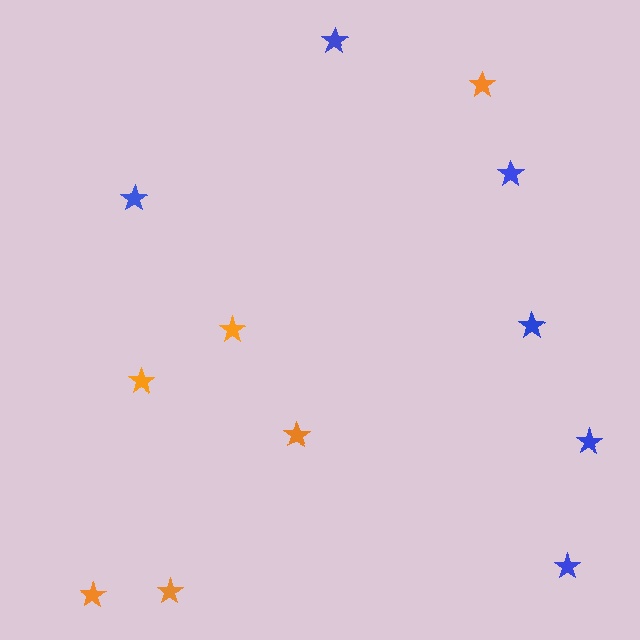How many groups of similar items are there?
There are 2 groups: one group of orange stars (6) and one group of blue stars (6).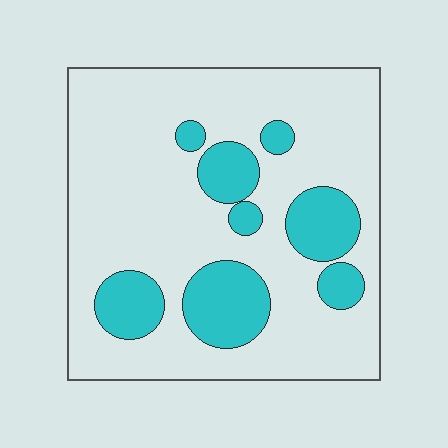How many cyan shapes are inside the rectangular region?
8.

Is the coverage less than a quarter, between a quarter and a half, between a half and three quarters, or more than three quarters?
Less than a quarter.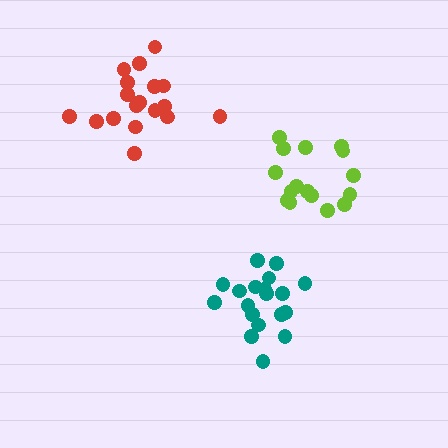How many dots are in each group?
Group 1: 19 dots, Group 2: 18 dots, Group 3: 16 dots (53 total).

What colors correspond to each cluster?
The clusters are colored: teal, red, lime.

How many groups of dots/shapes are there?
There are 3 groups.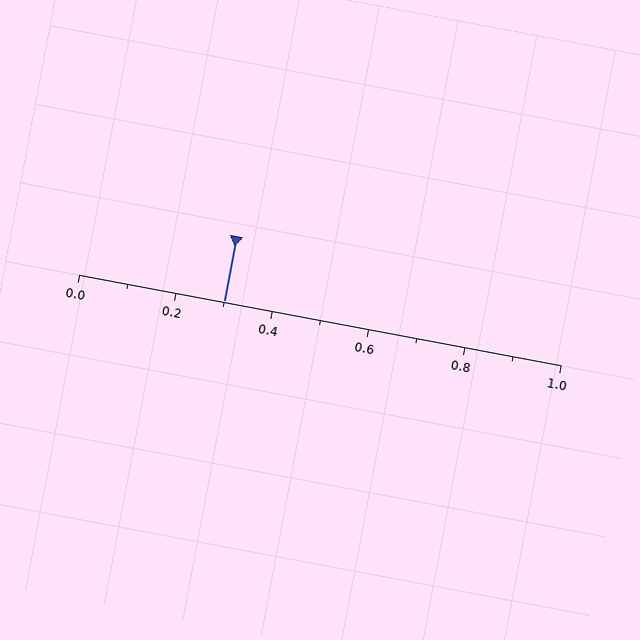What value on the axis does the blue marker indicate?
The marker indicates approximately 0.3.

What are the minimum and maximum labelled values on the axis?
The axis runs from 0.0 to 1.0.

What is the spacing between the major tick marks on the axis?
The major ticks are spaced 0.2 apart.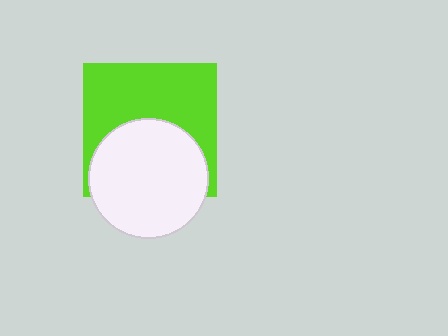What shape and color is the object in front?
The object in front is a white circle.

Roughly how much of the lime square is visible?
About half of it is visible (roughly 55%).